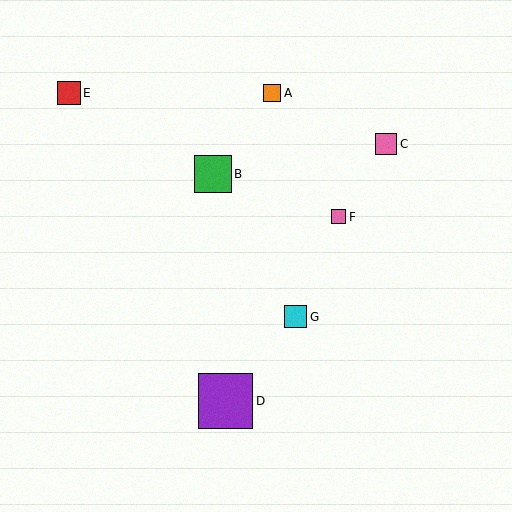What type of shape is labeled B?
Shape B is a green square.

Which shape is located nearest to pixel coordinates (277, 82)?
The orange square (labeled A) at (272, 93) is nearest to that location.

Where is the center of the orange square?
The center of the orange square is at (272, 93).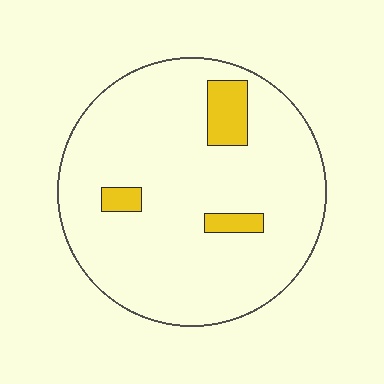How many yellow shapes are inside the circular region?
3.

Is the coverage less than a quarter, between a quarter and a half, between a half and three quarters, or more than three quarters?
Less than a quarter.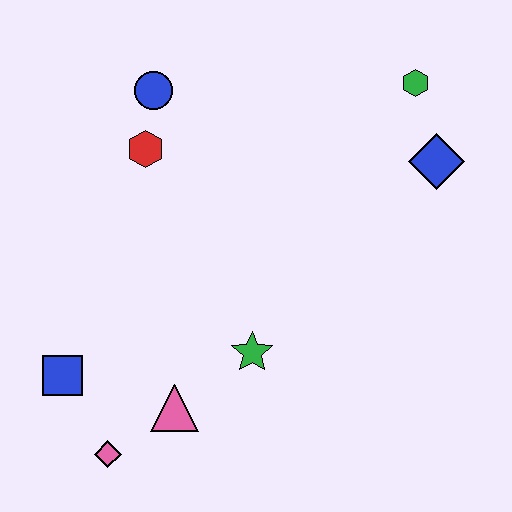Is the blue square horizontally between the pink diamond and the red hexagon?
No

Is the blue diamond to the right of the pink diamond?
Yes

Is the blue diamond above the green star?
Yes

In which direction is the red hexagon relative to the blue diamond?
The red hexagon is to the left of the blue diamond.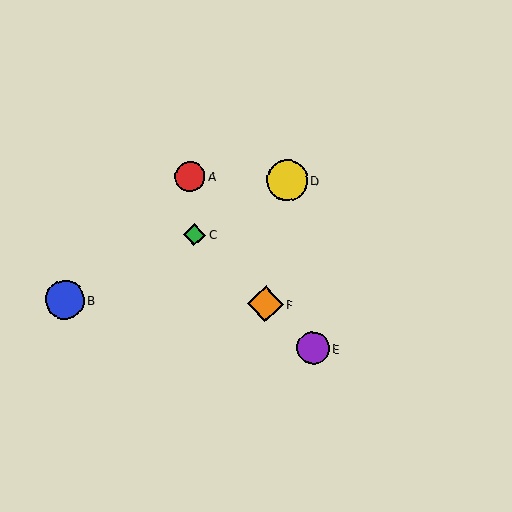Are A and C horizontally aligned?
No, A is at y≈176 and C is at y≈235.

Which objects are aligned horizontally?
Objects A, D are aligned horizontally.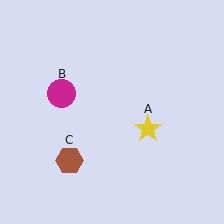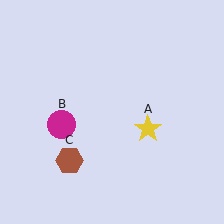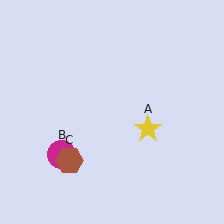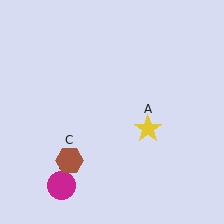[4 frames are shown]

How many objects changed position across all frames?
1 object changed position: magenta circle (object B).